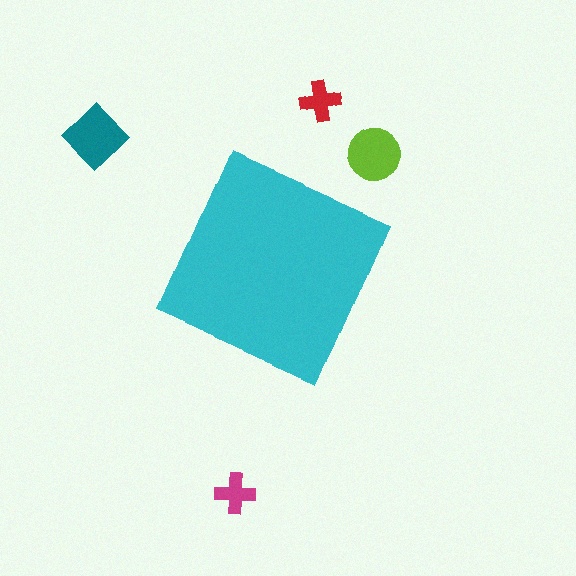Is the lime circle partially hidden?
No, the lime circle is fully visible.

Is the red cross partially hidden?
No, the red cross is fully visible.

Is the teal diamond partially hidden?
No, the teal diamond is fully visible.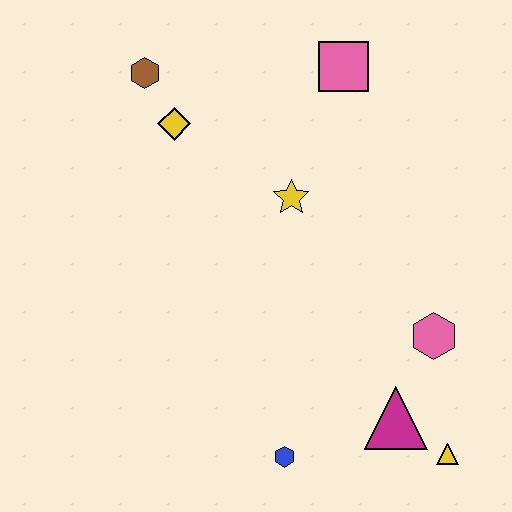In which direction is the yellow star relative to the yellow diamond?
The yellow star is to the right of the yellow diamond.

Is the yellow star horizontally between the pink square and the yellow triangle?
No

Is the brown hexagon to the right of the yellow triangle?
No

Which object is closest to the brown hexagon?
The yellow diamond is closest to the brown hexagon.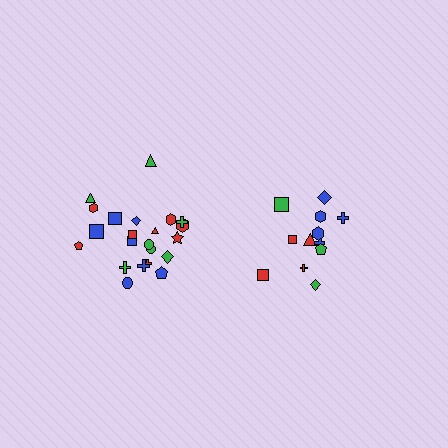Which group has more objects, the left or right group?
The left group.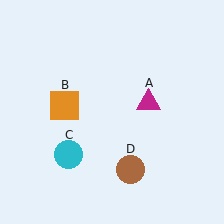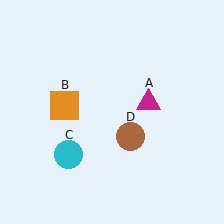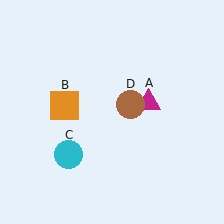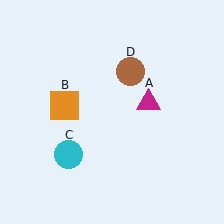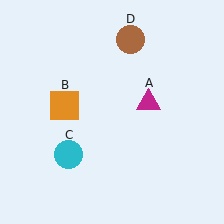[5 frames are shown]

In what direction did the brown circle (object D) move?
The brown circle (object D) moved up.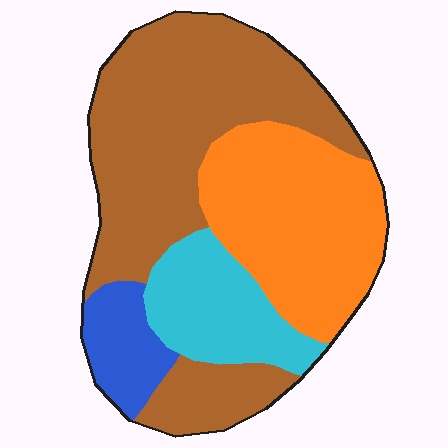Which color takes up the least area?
Blue, at roughly 10%.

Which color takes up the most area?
Brown, at roughly 45%.